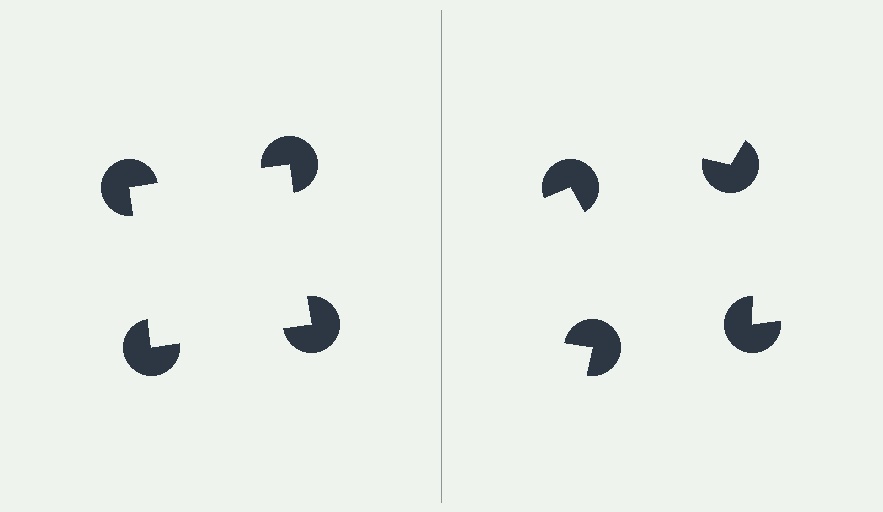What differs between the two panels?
The pac-man discs are positioned identically on both sides; only the wedge orientations differ. On the left they align to a square; on the right they are misaligned.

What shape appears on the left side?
An illusory square.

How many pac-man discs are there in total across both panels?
8 — 4 on each side.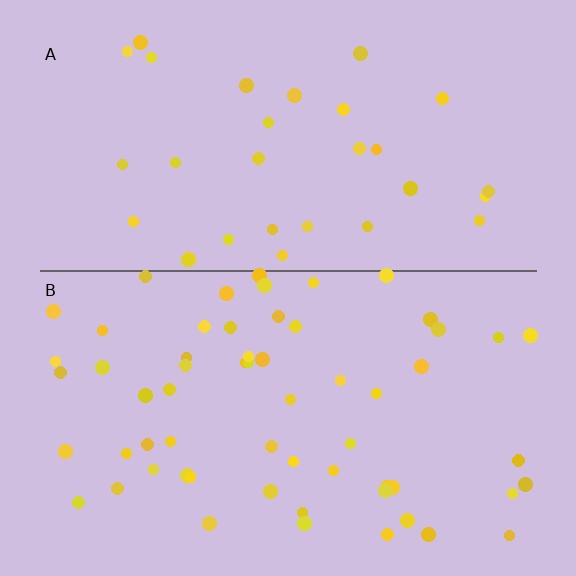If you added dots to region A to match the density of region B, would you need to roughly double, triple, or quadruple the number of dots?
Approximately double.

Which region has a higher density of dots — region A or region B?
B (the bottom).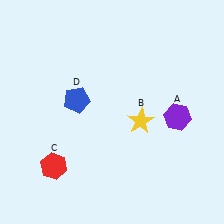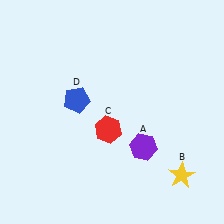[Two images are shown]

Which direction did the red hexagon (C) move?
The red hexagon (C) moved right.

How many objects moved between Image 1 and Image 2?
3 objects moved between the two images.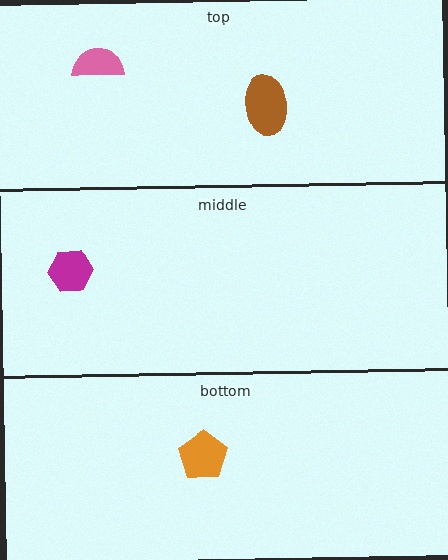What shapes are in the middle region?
The magenta hexagon.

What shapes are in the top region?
The brown ellipse, the pink semicircle.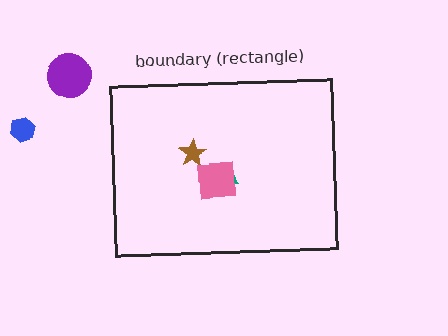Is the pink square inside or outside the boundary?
Inside.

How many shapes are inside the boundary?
3 inside, 2 outside.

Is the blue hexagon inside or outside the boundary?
Outside.